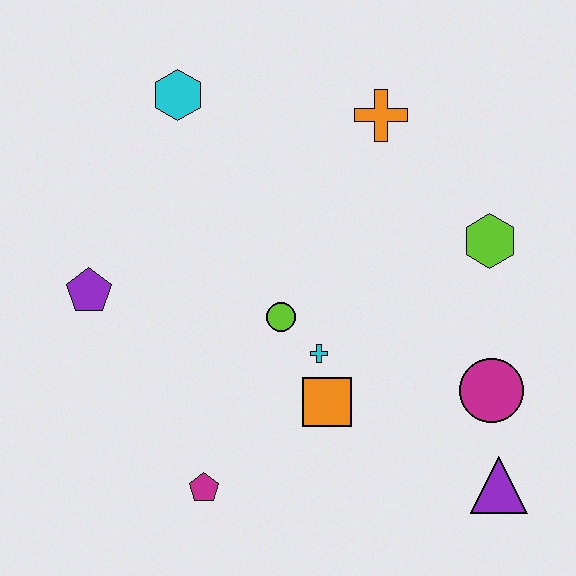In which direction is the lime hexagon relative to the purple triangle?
The lime hexagon is above the purple triangle.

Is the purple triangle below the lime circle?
Yes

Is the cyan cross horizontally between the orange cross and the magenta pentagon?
Yes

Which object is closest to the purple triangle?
The magenta circle is closest to the purple triangle.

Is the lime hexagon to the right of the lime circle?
Yes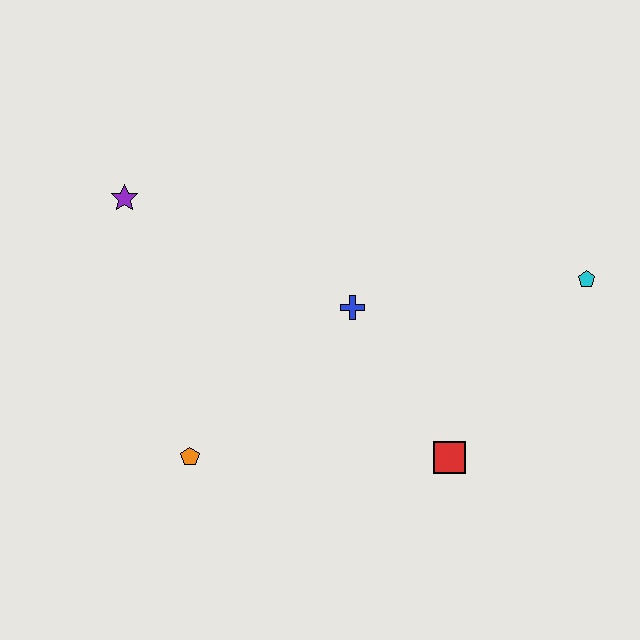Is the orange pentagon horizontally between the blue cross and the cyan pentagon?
No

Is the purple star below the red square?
No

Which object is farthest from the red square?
The purple star is farthest from the red square.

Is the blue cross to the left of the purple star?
No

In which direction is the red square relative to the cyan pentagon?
The red square is below the cyan pentagon.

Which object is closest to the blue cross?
The red square is closest to the blue cross.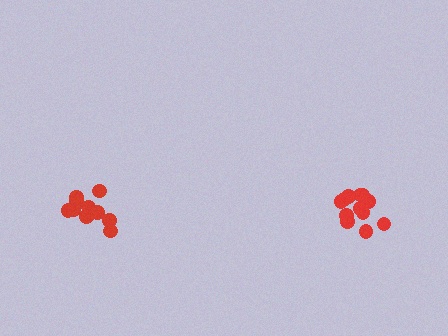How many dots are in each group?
Group 1: 11 dots, Group 2: 12 dots (23 total).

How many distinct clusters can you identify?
There are 2 distinct clusters.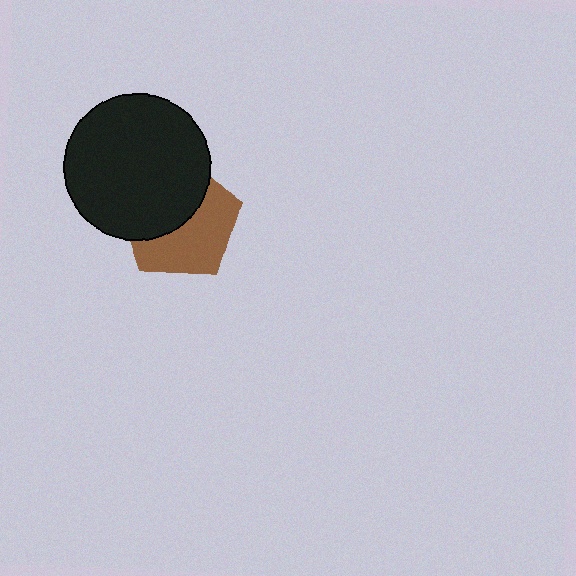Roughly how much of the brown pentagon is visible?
About half of it is visible (roughly 52%).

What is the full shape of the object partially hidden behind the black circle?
The partially hidden object is a brown pentagon.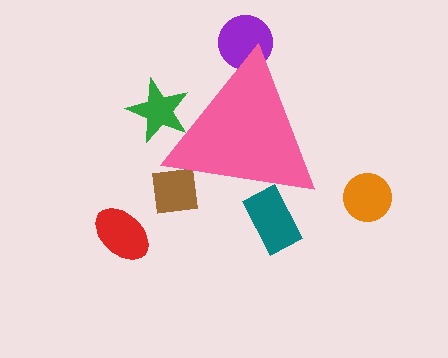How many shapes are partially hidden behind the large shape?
4 shapes are partially hidden.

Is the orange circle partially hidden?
No, the orange circle is fully visible.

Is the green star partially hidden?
Yes, the green star is partially hidden behind the pink triangle.